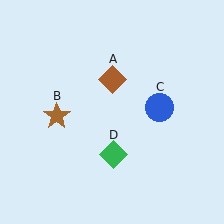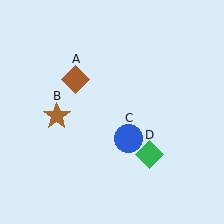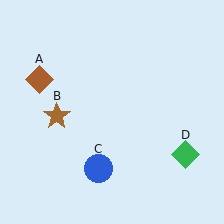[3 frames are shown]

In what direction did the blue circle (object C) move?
The blue circle (object C) moved down and to the left.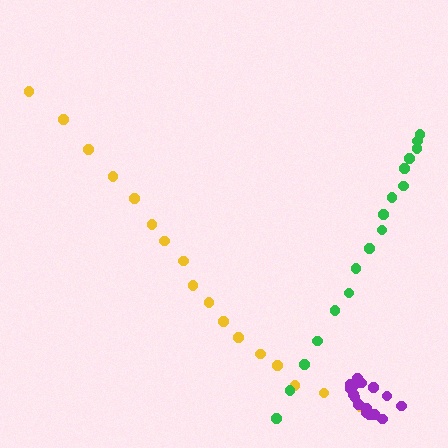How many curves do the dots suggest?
There are 3 distinct paths.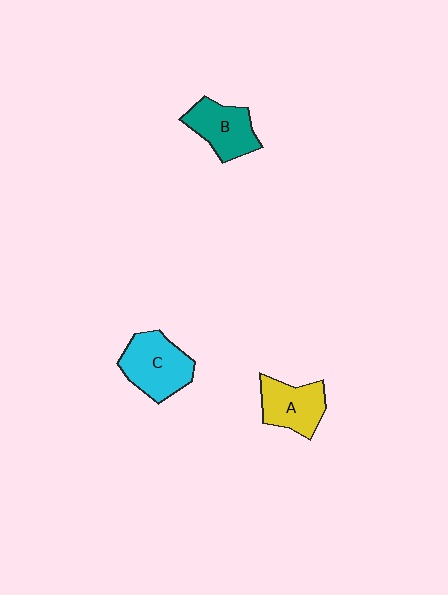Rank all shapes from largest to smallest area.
From largest to smallest: C (cyan), B (teal), A (yellow).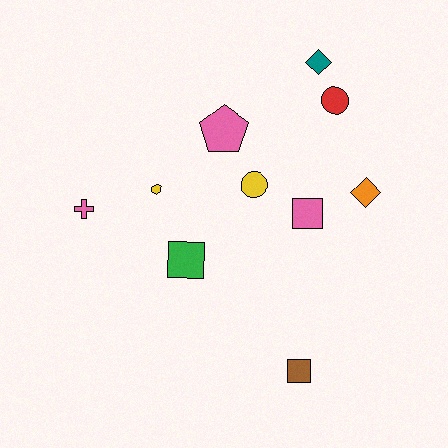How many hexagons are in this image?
There is 1 hexagon.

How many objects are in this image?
There are 10 objects.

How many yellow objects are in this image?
There are 2 yellow objects.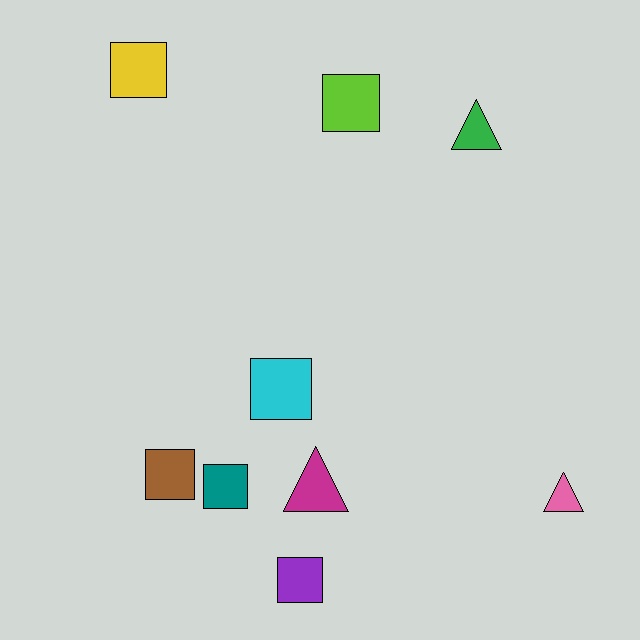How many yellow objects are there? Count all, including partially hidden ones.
There is 1 yellow object.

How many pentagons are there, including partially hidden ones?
There are no pentagons.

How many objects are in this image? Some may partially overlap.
There are 9 objects.